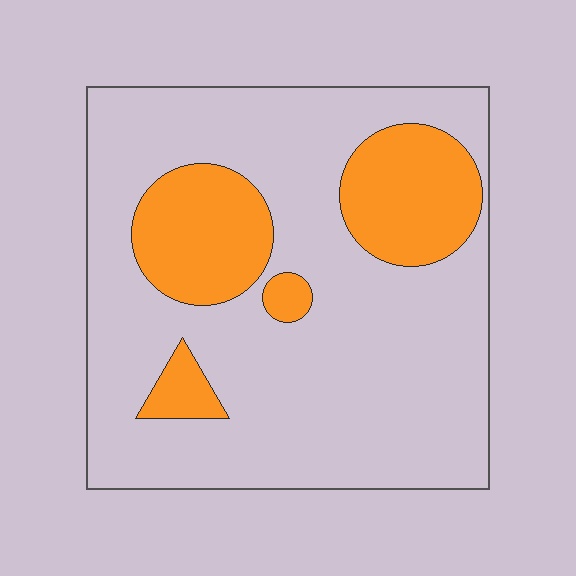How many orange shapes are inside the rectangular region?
4.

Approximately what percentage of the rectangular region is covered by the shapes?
Approximately 25%.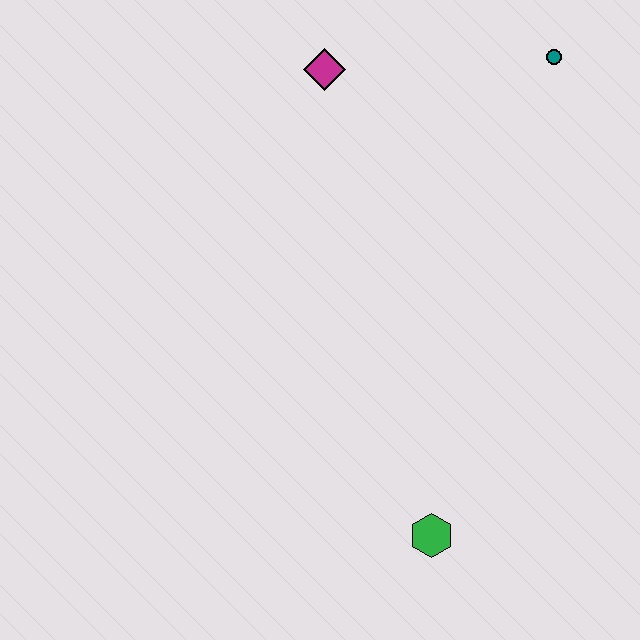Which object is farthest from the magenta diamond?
The green hexagon is farthest from the magenta diamond.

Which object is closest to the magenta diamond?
The teal circle is closest to the magenta diamond.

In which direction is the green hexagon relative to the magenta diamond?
The green hexagon is below the magenta diamond.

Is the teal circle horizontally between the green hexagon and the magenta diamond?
No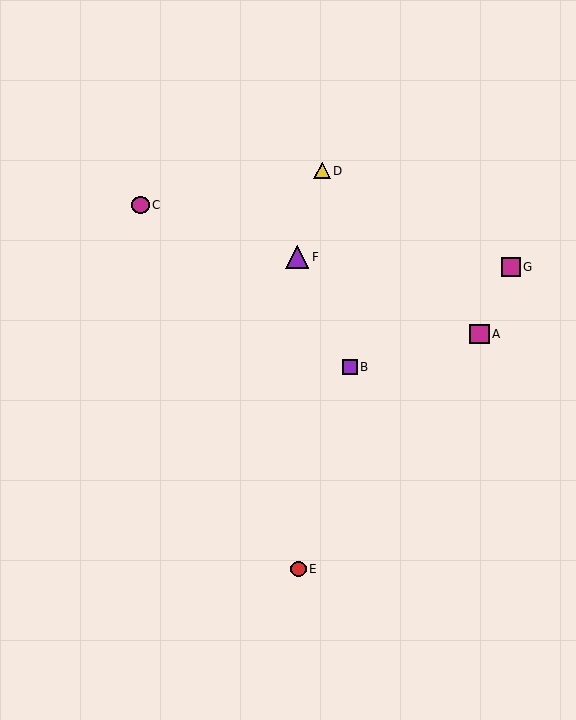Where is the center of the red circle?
The center of the red circle is at (298, 569).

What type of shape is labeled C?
Shape C is a magenta circle.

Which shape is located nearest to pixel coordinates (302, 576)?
The red circle (labeled E) at (298, 569) is nearest to that location.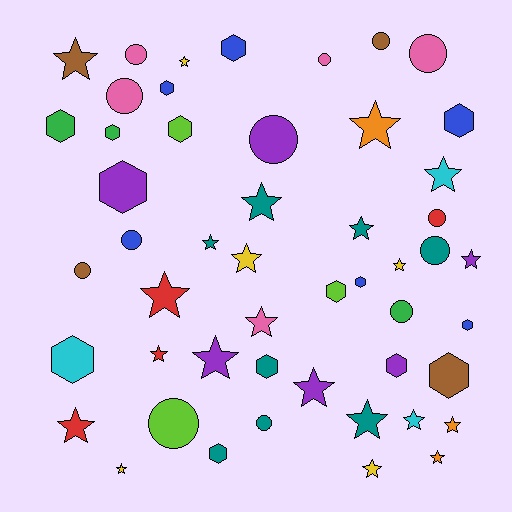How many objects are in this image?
There are 50 objects.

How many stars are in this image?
There are 22 stars.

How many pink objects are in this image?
There are 5 pink objects.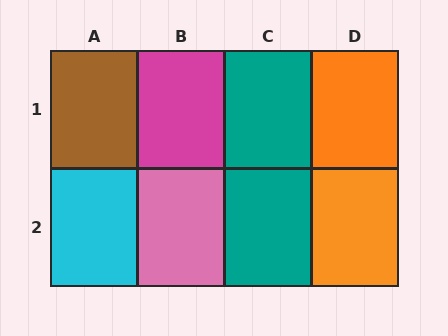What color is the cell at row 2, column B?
Pink.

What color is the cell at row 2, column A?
Cyan.